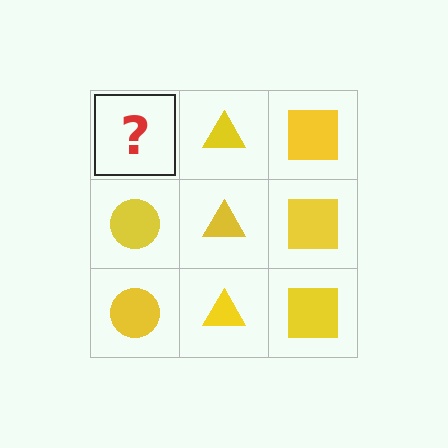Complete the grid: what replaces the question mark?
The question mark should be replaced with a yellow circle.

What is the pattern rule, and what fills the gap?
The rule is that each column has a consistent shape. The gap should be filled with a yellow circle.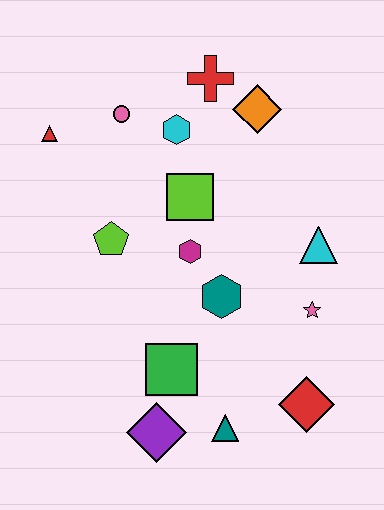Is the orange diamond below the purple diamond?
No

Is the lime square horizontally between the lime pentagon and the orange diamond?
Yes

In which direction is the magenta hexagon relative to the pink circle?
The magenta hexagon is below the pink circle.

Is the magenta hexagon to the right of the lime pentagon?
Yes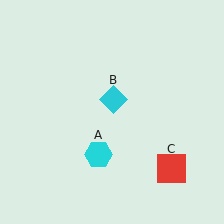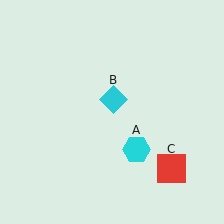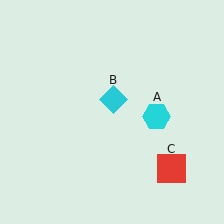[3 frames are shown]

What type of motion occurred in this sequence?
The cyan hexagon (object A) rotated counterclockwise around the center of the scene.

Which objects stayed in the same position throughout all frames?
Cyan diamond (object B) and red square (object C) remained stationary.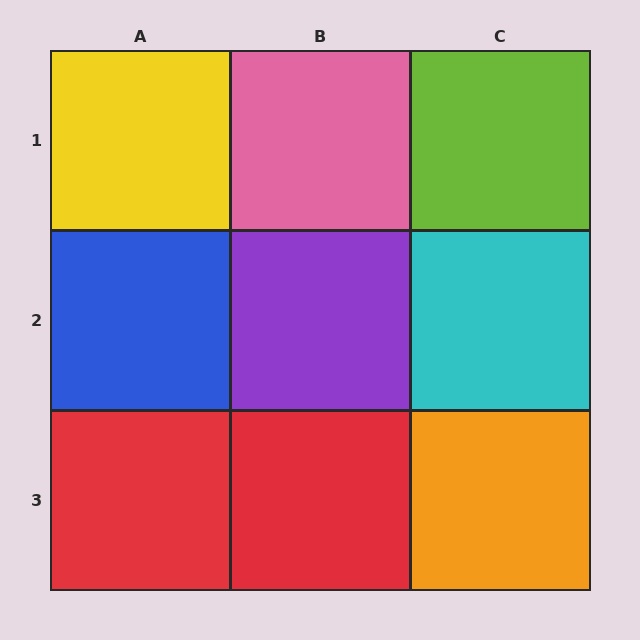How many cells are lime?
1 cell is lime.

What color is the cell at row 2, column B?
Purple.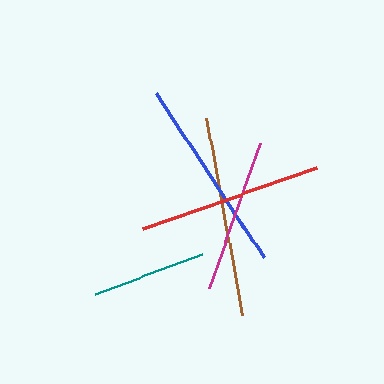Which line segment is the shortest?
The teal line is the shortest at approximately 113 pixels.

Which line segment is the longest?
The brown line is the longest at approximately 201 pixels.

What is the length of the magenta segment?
The magenta segment is approximately 153 pixels long.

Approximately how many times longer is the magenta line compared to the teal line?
The magenta line is approximately 1.3 times the length of the teal line.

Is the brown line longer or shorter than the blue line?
The brown line is longer than the blue line.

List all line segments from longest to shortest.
From longest to shortest: brown, blue, red, magenta, teal.